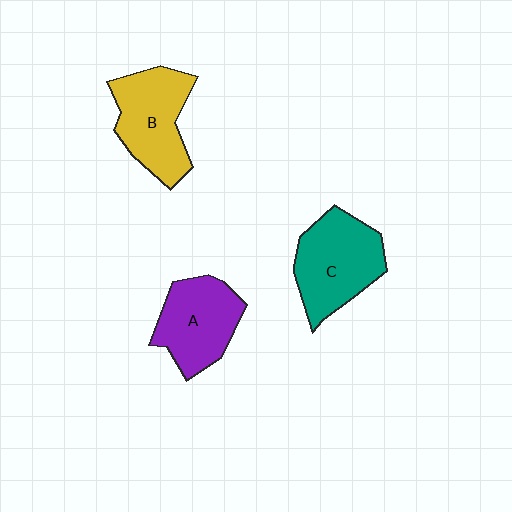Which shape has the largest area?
Shape C (teal).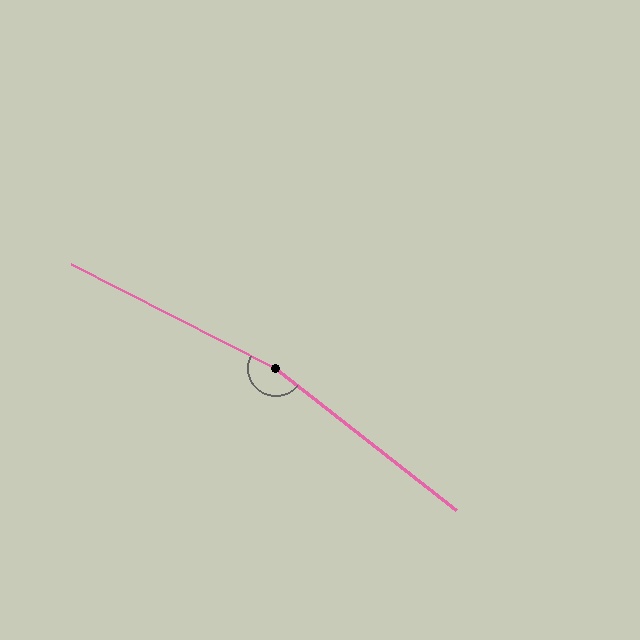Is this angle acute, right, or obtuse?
It is obtuse.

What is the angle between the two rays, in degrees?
Approximately 169 degrees.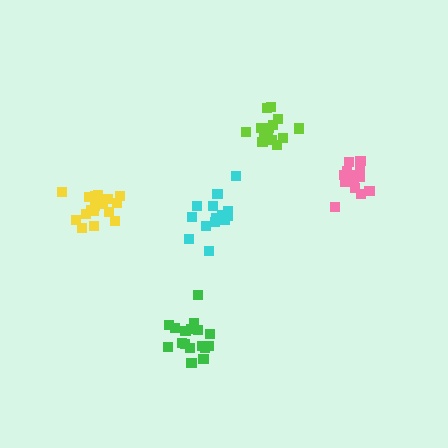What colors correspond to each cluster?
The clusters are colored: cyan, green, yellow, lime, pink.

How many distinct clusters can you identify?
There are 5 distinct clusters.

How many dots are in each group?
Group 1: 14 dots, Group 2: 17 dots, Group 3: 18 dots, Group 4: 14 dots, Group 5: 13 dots (76 total).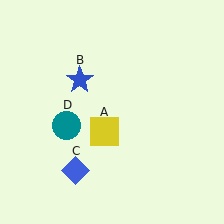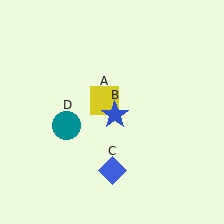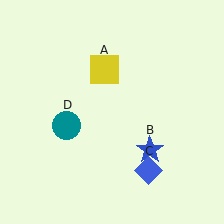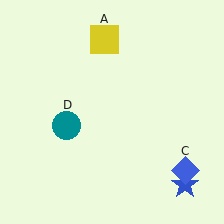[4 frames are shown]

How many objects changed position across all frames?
3 objects changed position: yellow square (object A), blue star (object B), blue diamond (object C).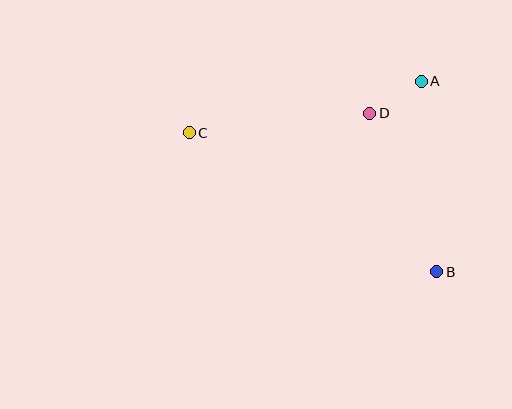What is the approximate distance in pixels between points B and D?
The distance between B and D is approximately 172 pixels.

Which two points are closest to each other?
Points A and D are closest to each other.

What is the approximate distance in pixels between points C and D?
The distance between C and D is approximately 182 pixels.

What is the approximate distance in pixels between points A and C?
The distance between A and C is approximately 238 pixels.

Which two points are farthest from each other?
Points B and C are farthest from each other.